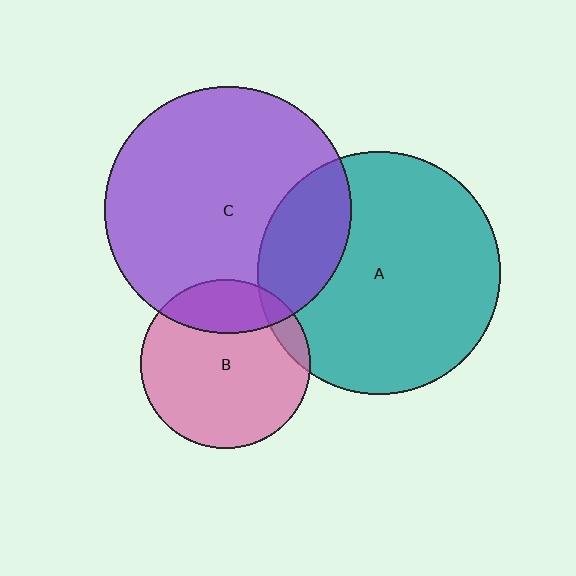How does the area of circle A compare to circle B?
Approximately 2.0 times.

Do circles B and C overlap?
Yes.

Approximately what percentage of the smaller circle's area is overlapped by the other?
Approximately 25%.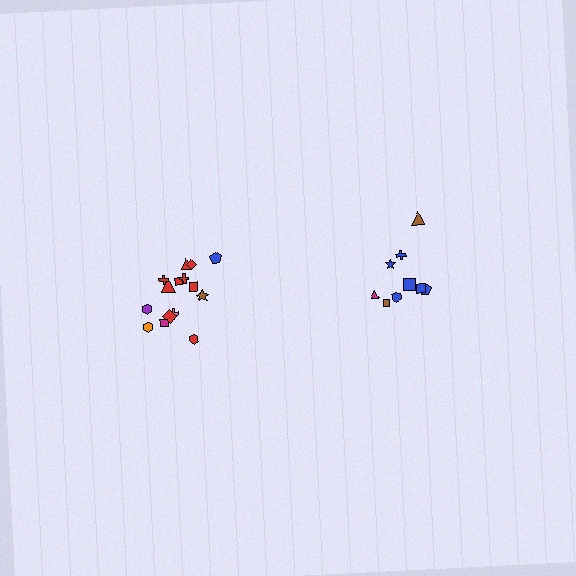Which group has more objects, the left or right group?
The left group.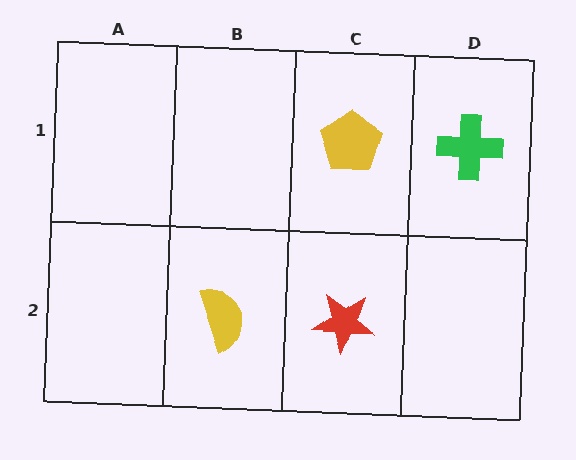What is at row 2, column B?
A yellow semicircle.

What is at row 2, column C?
A red star.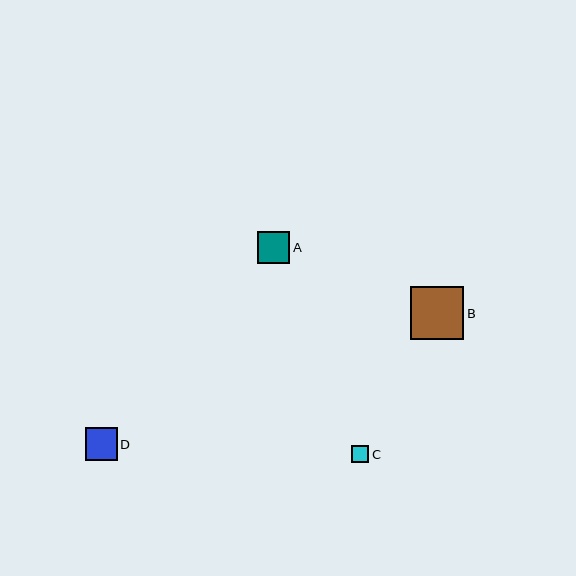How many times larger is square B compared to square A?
Square B is approximately 1.6 times the size of square A.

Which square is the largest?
Square B is the largest with a size of approximately 53 pixels.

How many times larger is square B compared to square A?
Square B is approximately 1.6 times the size of square A.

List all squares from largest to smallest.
From largest to smallest: B, A, D, C.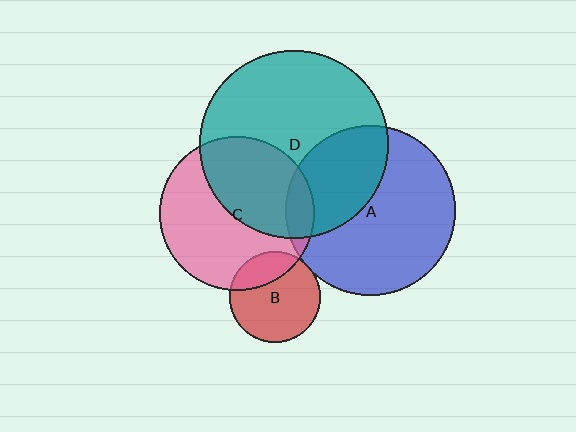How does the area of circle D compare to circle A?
Approximately 1.2 times.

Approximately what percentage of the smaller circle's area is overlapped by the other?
Approximately 45%.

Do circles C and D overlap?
Yes.